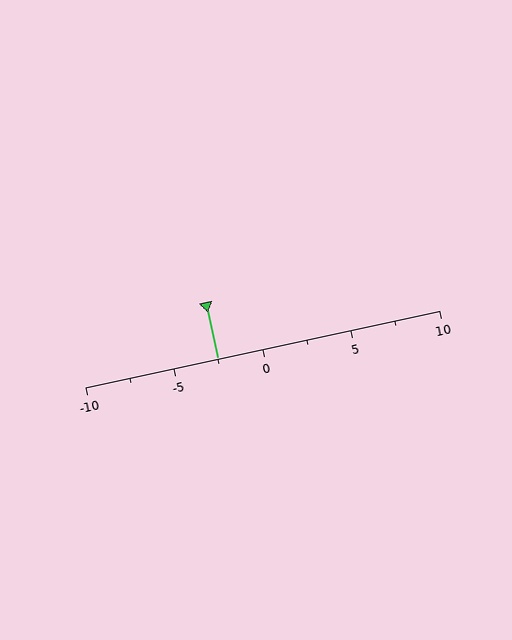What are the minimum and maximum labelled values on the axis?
The axis runs from -10 to 10.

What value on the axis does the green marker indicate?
The marker indicates approximately -2.5.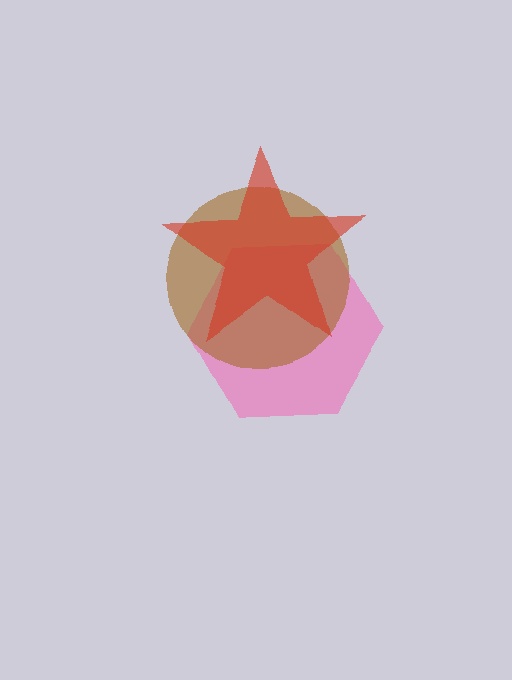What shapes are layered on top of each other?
The layered shapes are: a pink hexagon, a brown circle, a red star.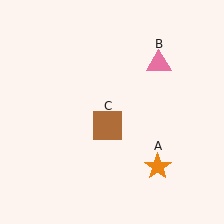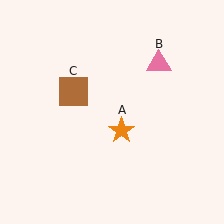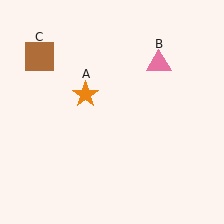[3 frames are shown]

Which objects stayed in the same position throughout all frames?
Pink triangle (object B) remained stationary.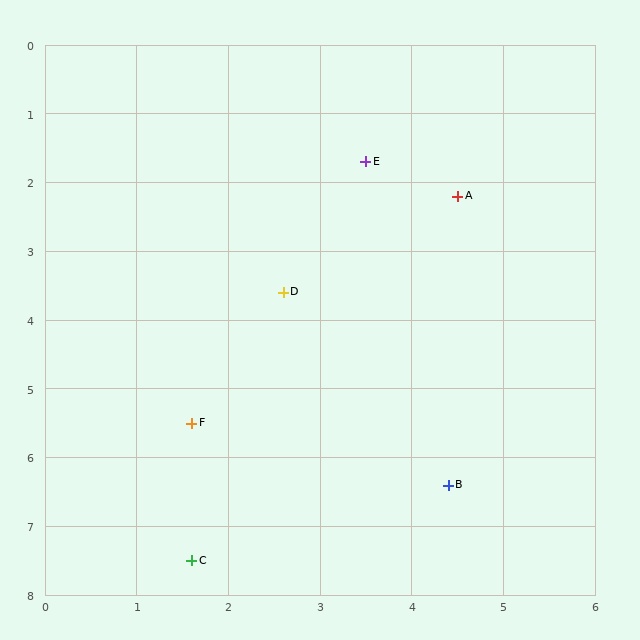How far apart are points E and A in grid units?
Points E and A are about 1.1 grid units apart.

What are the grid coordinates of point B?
Point B is at approximately (4.4, 6.4).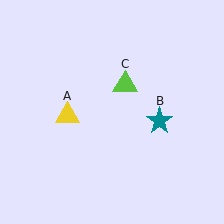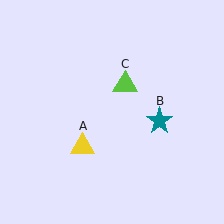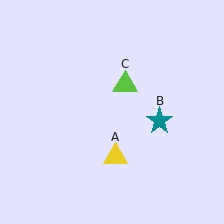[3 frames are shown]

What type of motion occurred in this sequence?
The yellow triangle (object A) rotated counterclockwise around the center of the scene.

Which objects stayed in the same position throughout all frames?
Teal star (object B) and lime triangle (object C) remained stationary.